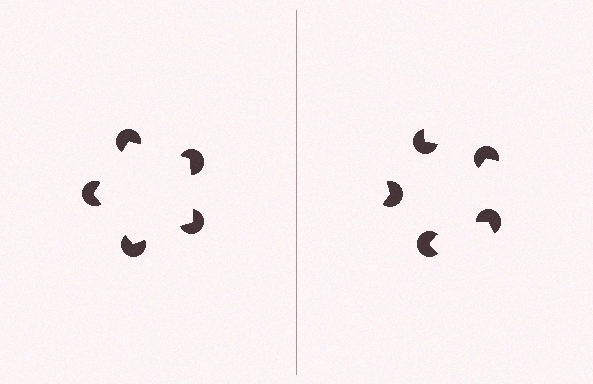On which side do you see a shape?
An illusory pentagon appears on the left side. On the right side the wedge cuts are rotated, so no coherent shape forms.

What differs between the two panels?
The pac-man discs are positioned identically on both sides; only the wedge orientations differ. On the left they align to a pentagon; on the right they are misaligned.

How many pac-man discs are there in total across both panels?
10 — 5 on each side.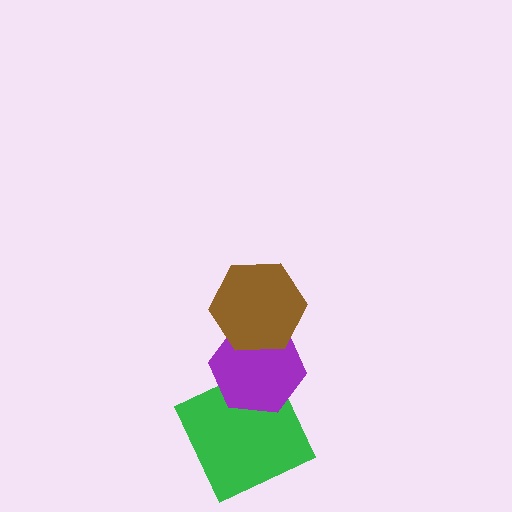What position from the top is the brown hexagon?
The brown hexagon is 1st from the top.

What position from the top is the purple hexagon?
The purple hexagon is 2nd from the top.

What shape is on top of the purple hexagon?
The brown hexagon is on top of the purple hexagon.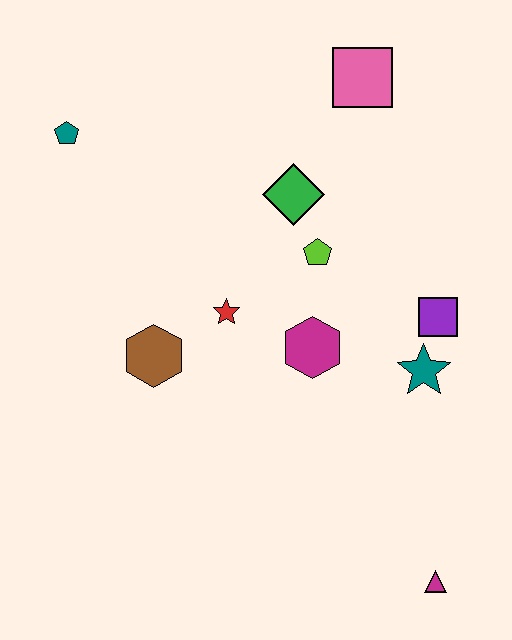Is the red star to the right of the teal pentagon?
Yes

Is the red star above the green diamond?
No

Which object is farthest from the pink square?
The magenta triangle is farthest from the pink square.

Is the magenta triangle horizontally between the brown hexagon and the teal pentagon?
No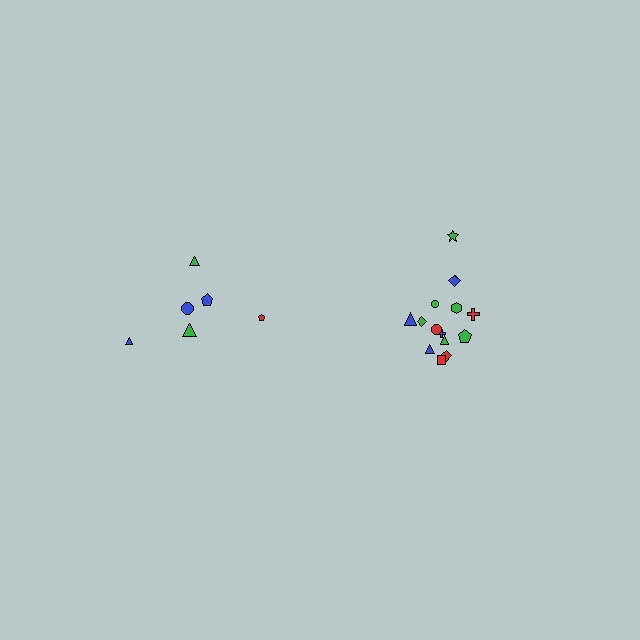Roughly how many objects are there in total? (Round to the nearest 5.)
Roughly 20 objects in total.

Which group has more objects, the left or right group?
The right group.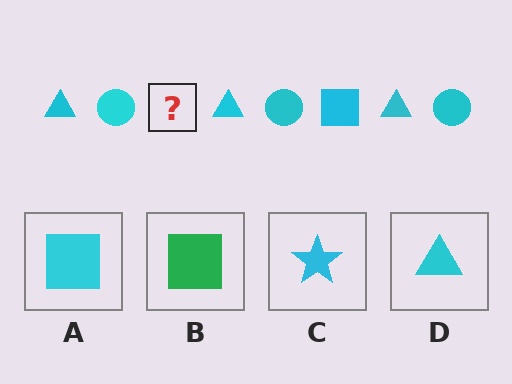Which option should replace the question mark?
Option A.